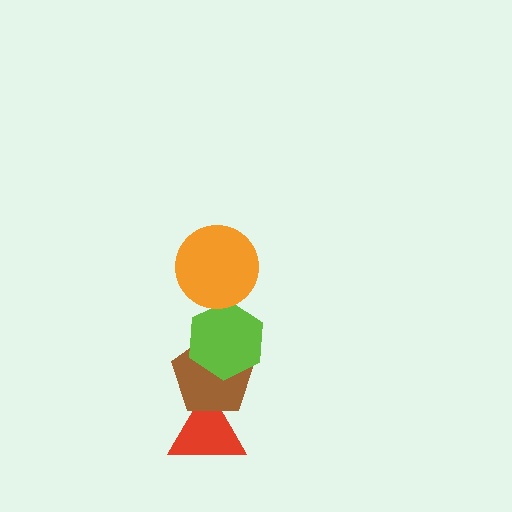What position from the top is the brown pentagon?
The brown pentagon is 3rd from the top.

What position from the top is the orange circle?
The orange circle is 1st from the top.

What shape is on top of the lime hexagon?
The orange circle is on top of the lime hexagon.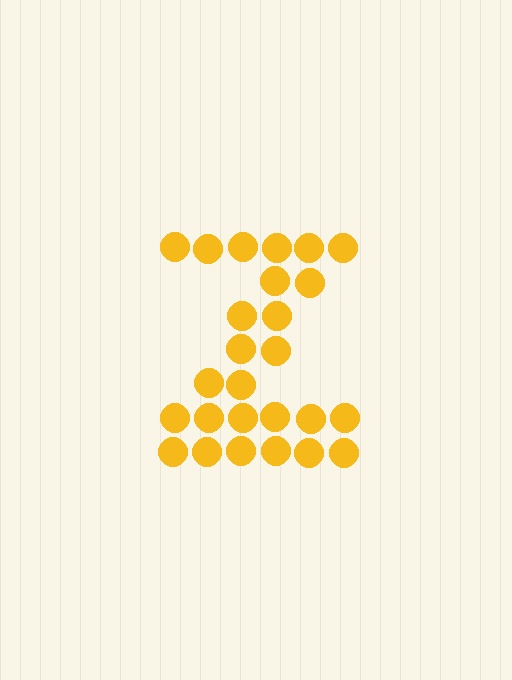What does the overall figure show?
The overall figure shows the letter Z.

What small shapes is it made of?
It is made of small circles.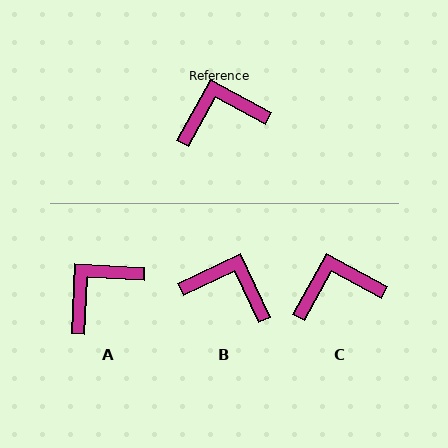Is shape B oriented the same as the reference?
No, it is off by about 36 degrees.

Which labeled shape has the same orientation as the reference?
C.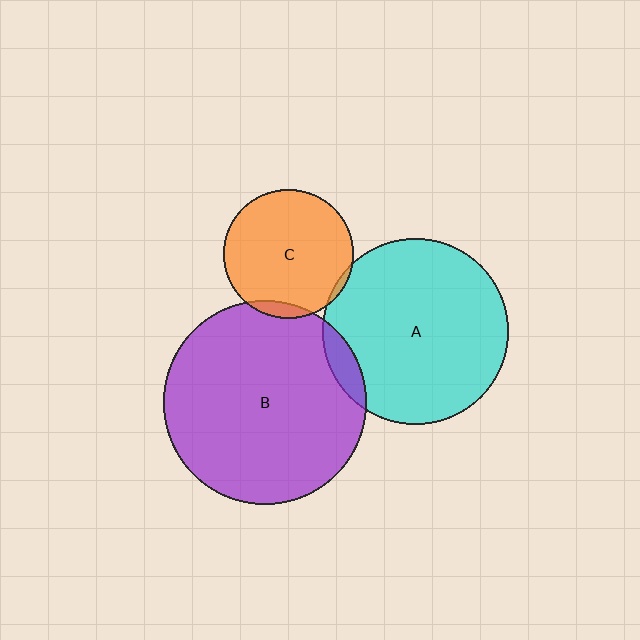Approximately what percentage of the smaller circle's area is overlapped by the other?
Approximately 5%.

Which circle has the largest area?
Circle B (purple).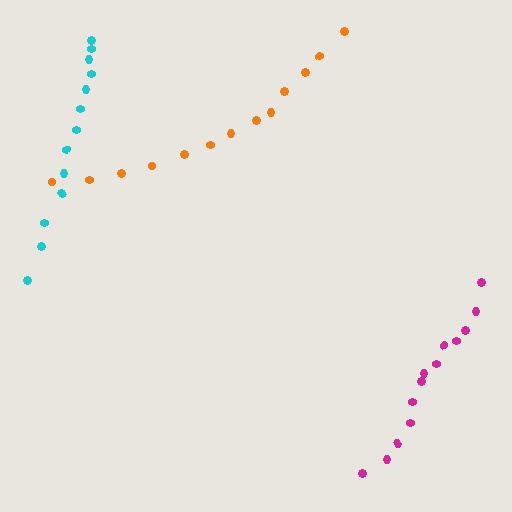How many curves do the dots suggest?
There are 3 distinct paths.